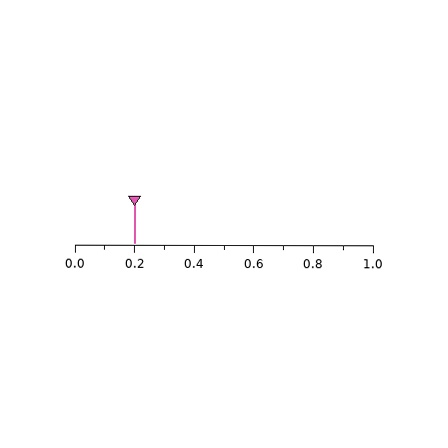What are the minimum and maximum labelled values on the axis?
The axis runs from 0.0 to 1.0.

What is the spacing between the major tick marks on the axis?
The major ticks are spaced 0.2 apart.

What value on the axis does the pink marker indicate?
The marker indicates approximately 0.2.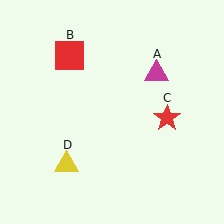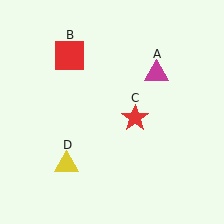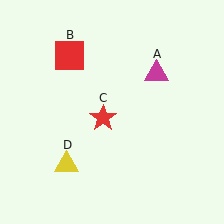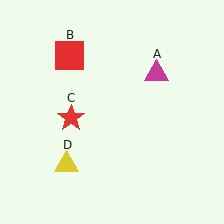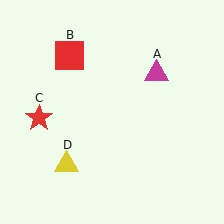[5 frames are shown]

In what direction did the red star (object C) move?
The red star (object C) moved left.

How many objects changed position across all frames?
1 object changed position: red star (object C).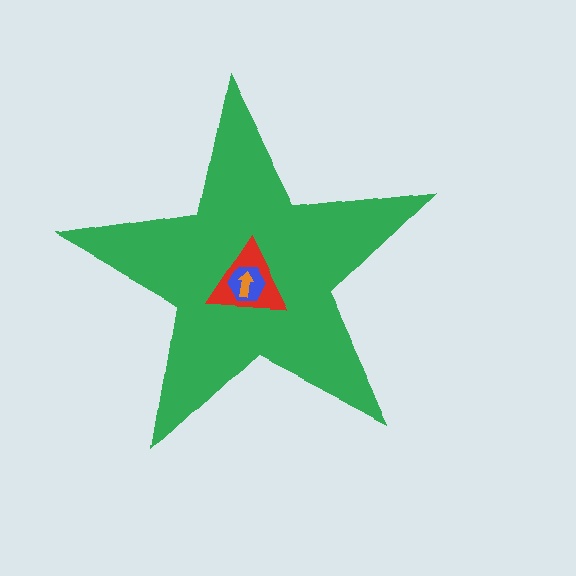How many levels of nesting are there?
4.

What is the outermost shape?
The green star.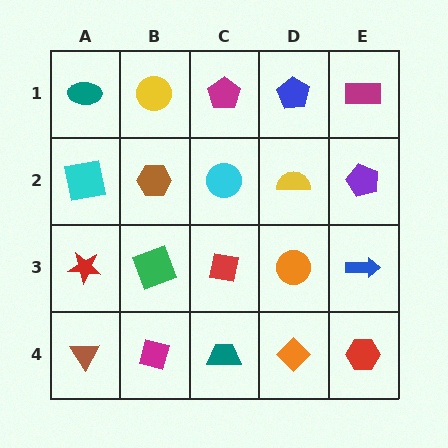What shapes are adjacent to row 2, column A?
A teal ellipse (row 1, column A), a red star (row 3, column A), a brown hexagon (row 2, column B).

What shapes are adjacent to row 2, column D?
A blue pentagon (row 1, column D), an orange circle (row 3, column D), a cyan circle (row 2, column C), a purple pentagon (row 2, column E).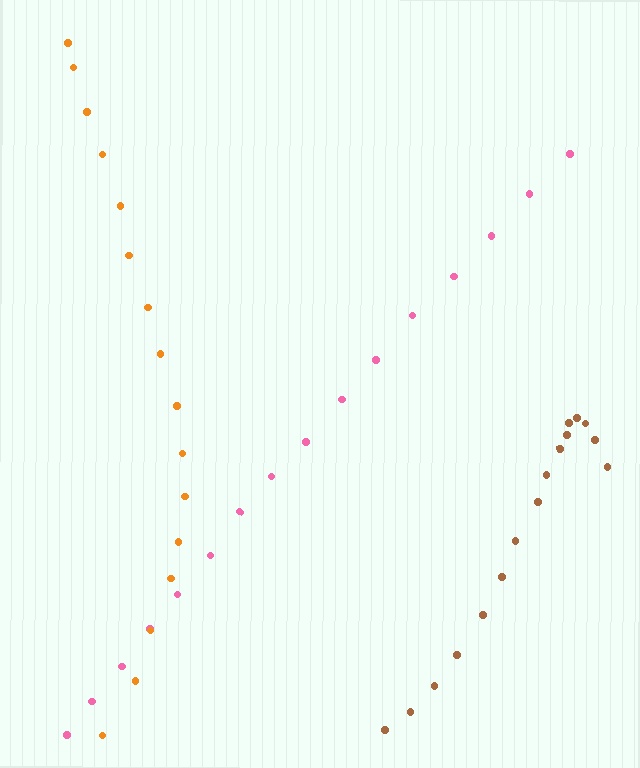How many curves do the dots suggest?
There are 3 distinct paths.